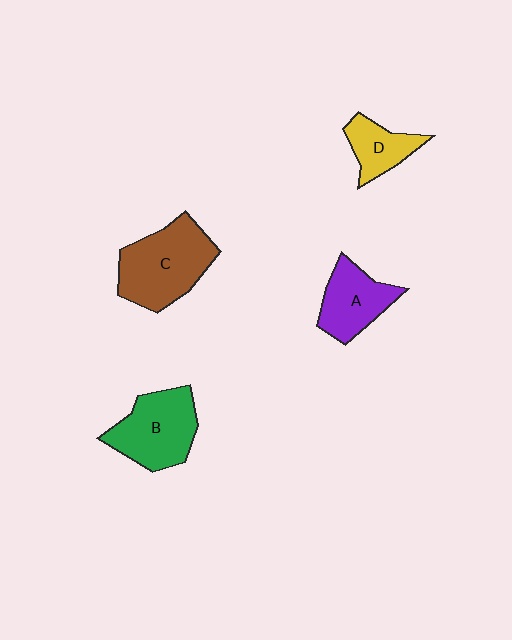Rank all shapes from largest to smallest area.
From largest to smallest: C (brown), B (green), A (purple), D (yellow).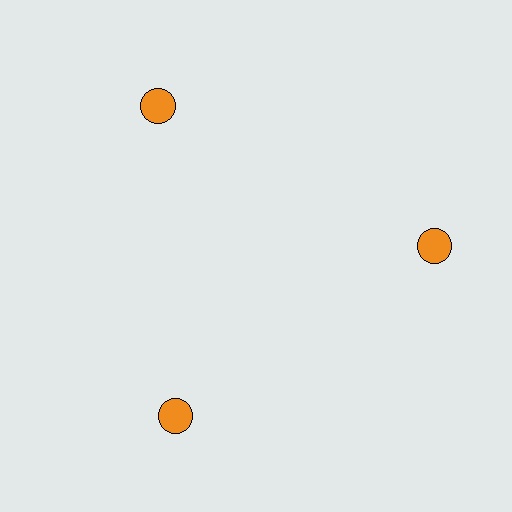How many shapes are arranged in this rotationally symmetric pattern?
There are 3 shapes, arranged in 3 groups of 1.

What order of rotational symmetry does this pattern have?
This pattern has 3-fold rotational symmetry.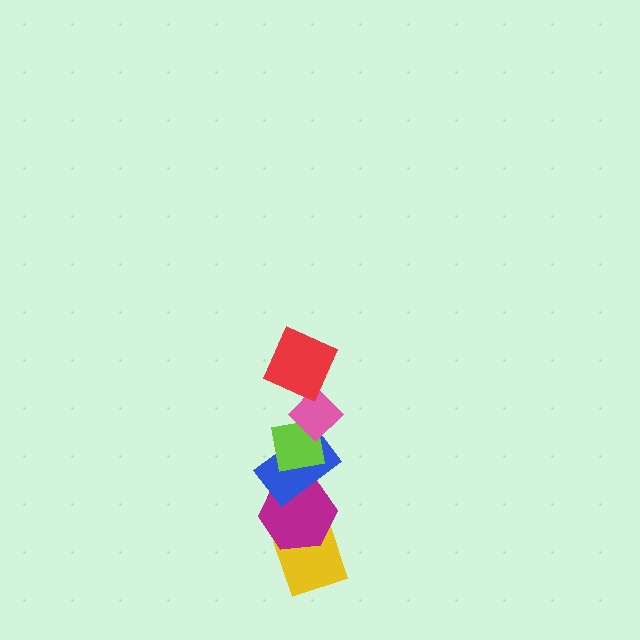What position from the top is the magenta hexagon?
The magenta hexagon is 5th from the top.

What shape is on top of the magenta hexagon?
The blue rectangle is on top of the magenta hexagon.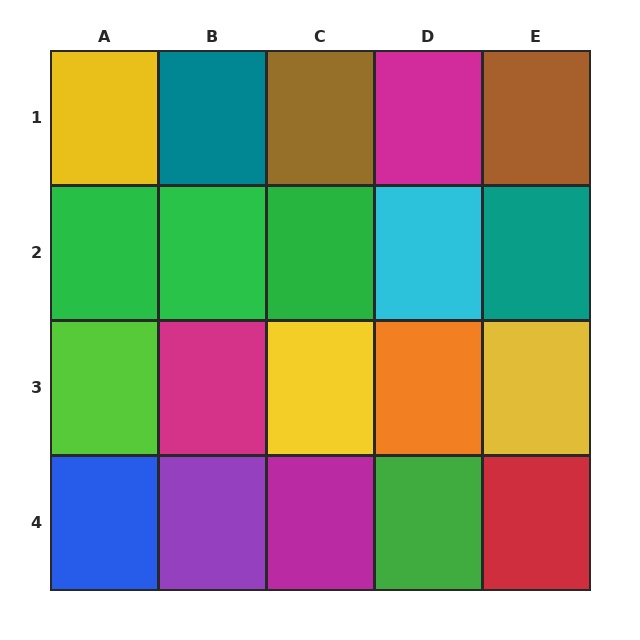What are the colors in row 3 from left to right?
Lime, magenta, yellow, orange, yellow.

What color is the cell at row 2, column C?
Green.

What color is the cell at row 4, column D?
Green.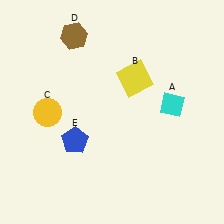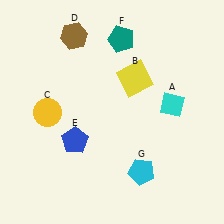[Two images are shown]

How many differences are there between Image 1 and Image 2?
There are 2 differences between the two images.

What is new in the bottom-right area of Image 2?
A cyan pentagon (G) was added in the bottom-right area of Image 2.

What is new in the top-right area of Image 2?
A teal pentagon (F) was added in the top-right area of Image 2.